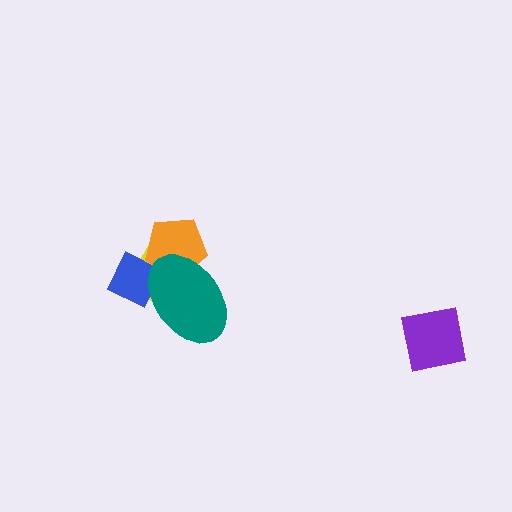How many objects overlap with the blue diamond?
3 objects overlap with the blue diamond.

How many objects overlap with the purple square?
0 objects overlap with the purple square.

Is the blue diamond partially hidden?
Yes, it is partially covered by another shape.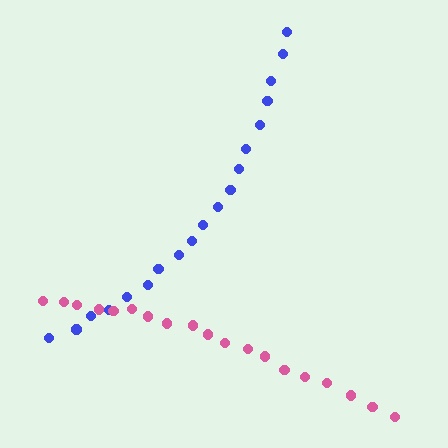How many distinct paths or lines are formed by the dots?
There are 2 distinct paths.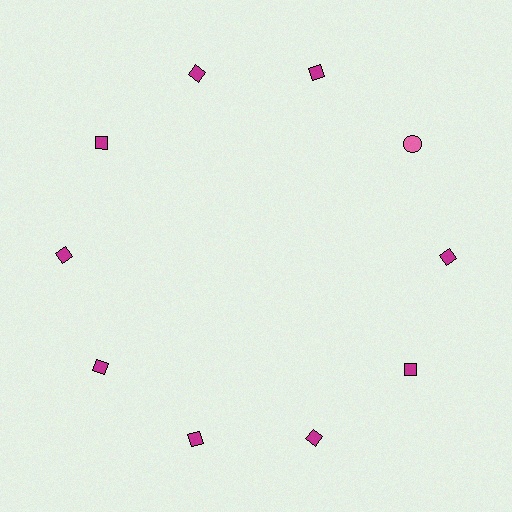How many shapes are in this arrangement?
There are 10 shapes arranged in a ring pattern.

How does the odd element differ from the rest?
It differs in both color (pink instead of magenta) and shape (circle instead of diamond).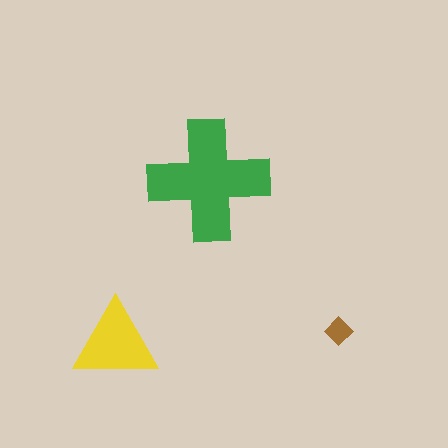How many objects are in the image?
There are 3 objects in the image.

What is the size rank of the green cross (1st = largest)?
1st.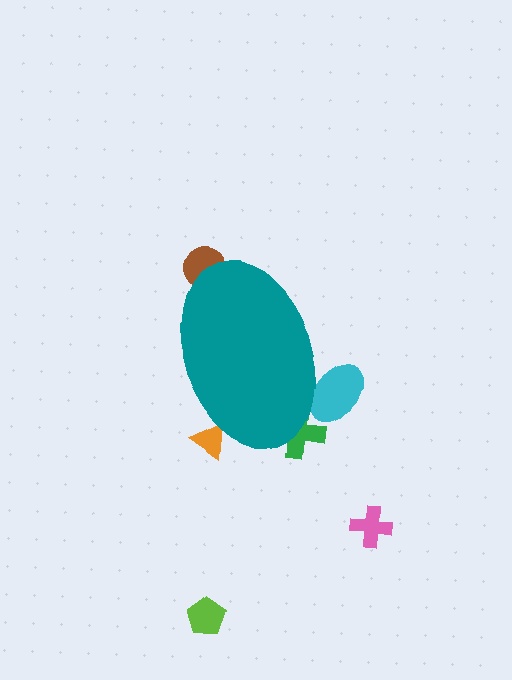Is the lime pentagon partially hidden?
No, the lime pentagon is fully visible.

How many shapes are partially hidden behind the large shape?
4 shapes are partially hidden.